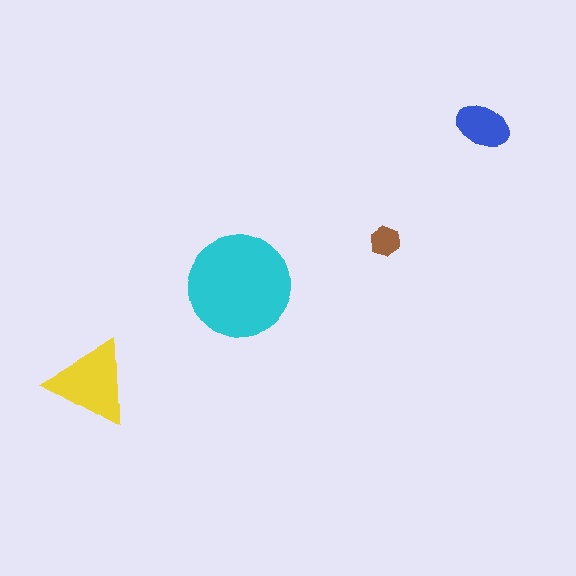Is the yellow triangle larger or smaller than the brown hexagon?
Larger.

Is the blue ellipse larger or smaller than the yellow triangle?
Smaller.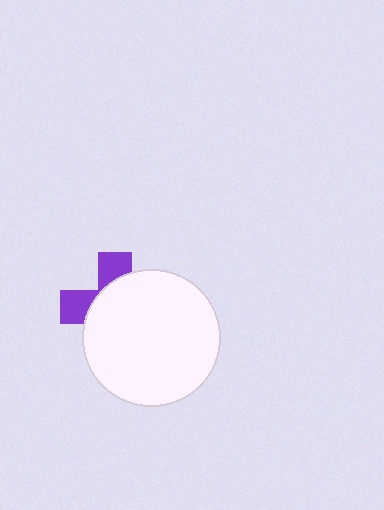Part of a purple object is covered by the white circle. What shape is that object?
It is a cross.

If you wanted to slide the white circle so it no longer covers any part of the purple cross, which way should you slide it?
Slide it toward the lower-right — that is the most direct way to separate the two shapes.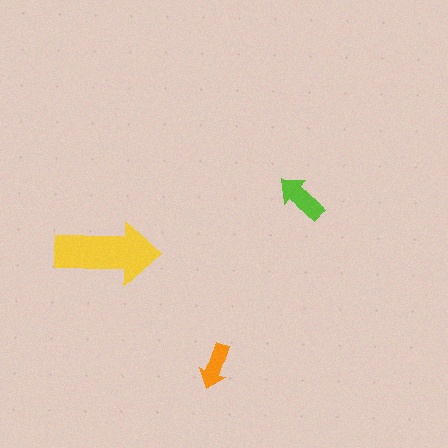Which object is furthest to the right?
The lime arrow is rightmost.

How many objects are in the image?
There are 3 objects in the image.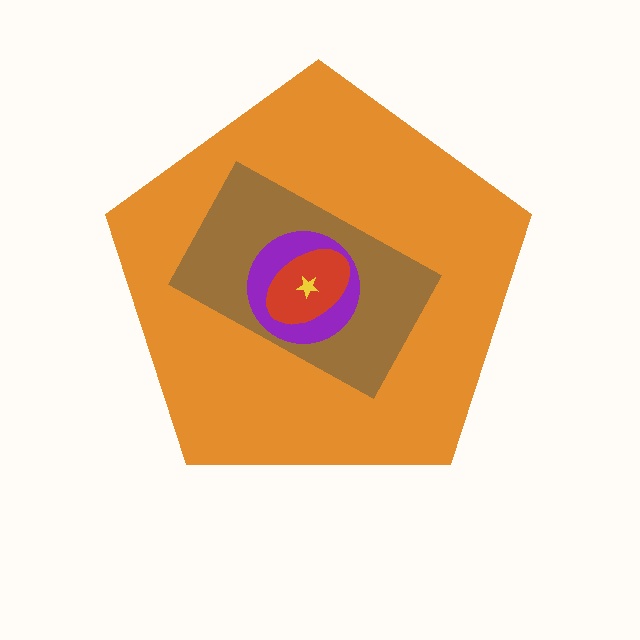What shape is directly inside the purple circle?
The red ellipse.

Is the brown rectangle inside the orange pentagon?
Yes.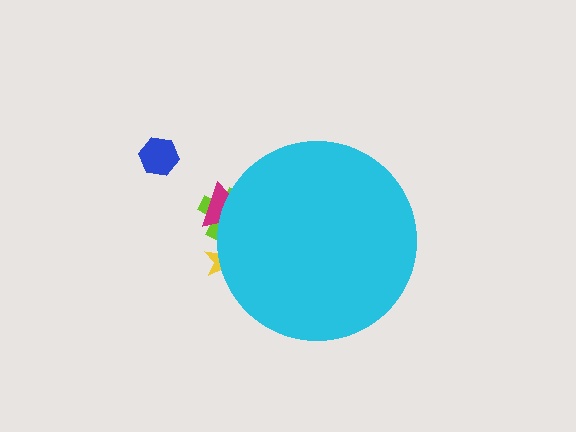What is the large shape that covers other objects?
A cyan circle.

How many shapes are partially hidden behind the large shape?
3 shapes are partially hidden.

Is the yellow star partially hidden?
Yes, the yellow star is partially hidden behind the cyan circle.